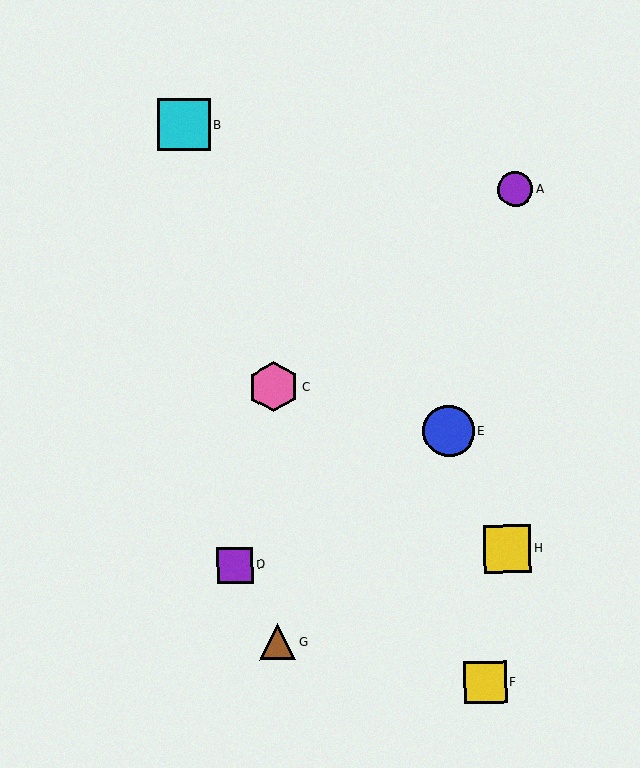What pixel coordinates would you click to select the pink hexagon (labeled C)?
Click at (274, 387) to select the pink hexagon C.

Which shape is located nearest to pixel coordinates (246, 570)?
The purple square (labeled D) at (235, 565) is nearest to that location.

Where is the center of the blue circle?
The center of the blue circle is at (449, 431).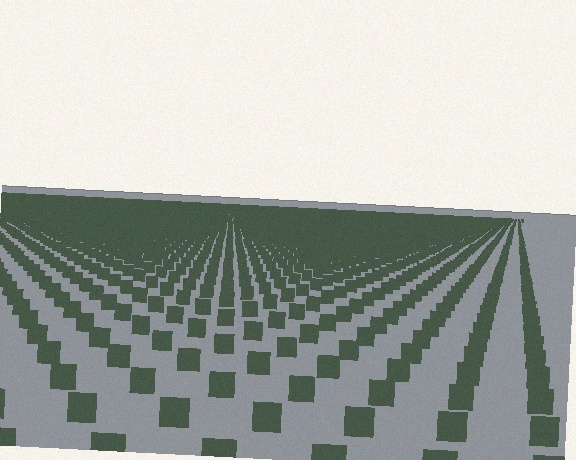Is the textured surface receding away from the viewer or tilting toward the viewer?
The surface is receding away from the viewer. Texture elements get smaller and denser toward the top.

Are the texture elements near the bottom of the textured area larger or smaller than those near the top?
Larger. Near the bottom, elements are closer to the viewer and appear at a bigger on-screen size.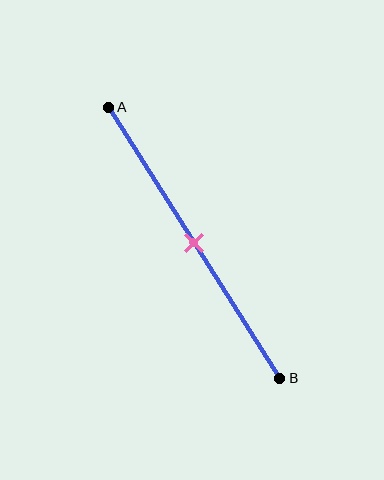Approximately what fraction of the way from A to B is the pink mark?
The pink mark is approximately 50% of the way from A to B.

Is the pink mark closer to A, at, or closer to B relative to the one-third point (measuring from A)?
The pink mark is closer to point B than the one-third point of segment AB.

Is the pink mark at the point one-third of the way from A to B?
No, the mark is at about 50% from A, not at the 33% one-third point.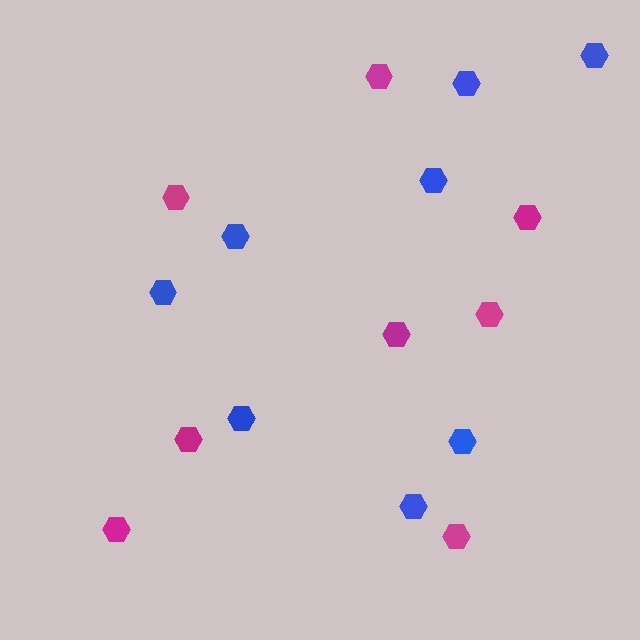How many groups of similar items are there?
There are 2 groups: one group of magenta hexagons (8) and one group of blue hexagons (8).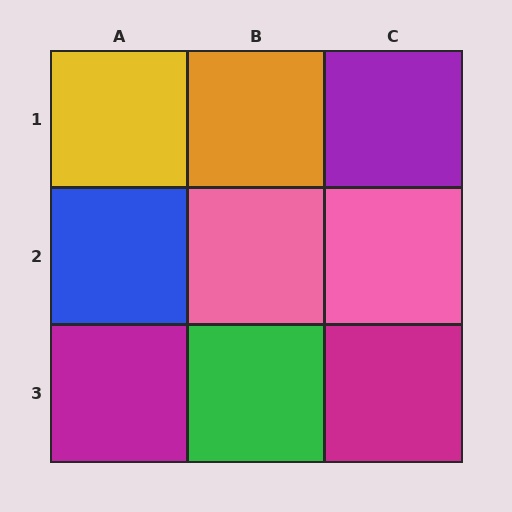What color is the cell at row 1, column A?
Yellow.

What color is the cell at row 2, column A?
Blue.